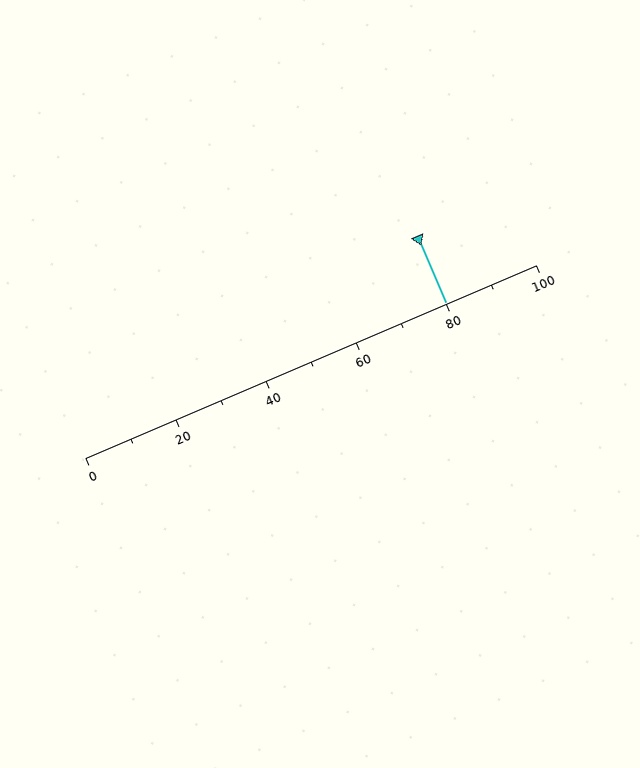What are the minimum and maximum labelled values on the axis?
The axis runs from 0 to 100.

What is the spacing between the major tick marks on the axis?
The major ticks are spaced 20 apart.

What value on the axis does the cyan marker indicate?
The marker indicates approximately 80.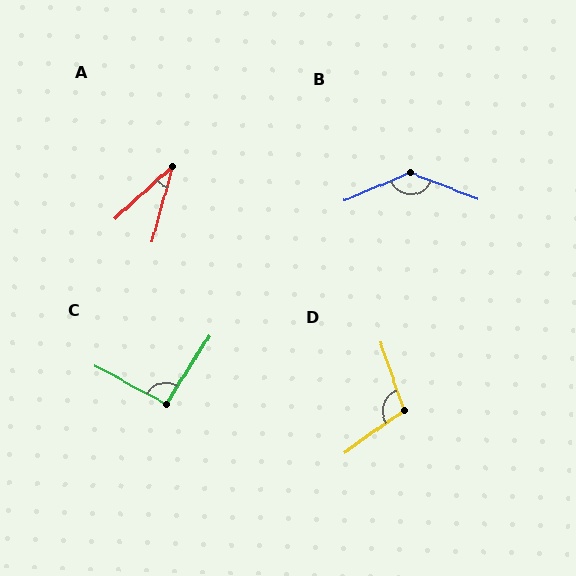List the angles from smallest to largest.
A (33°), C (94°), D (107°), B (136°).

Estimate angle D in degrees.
Approximately 107 degrees.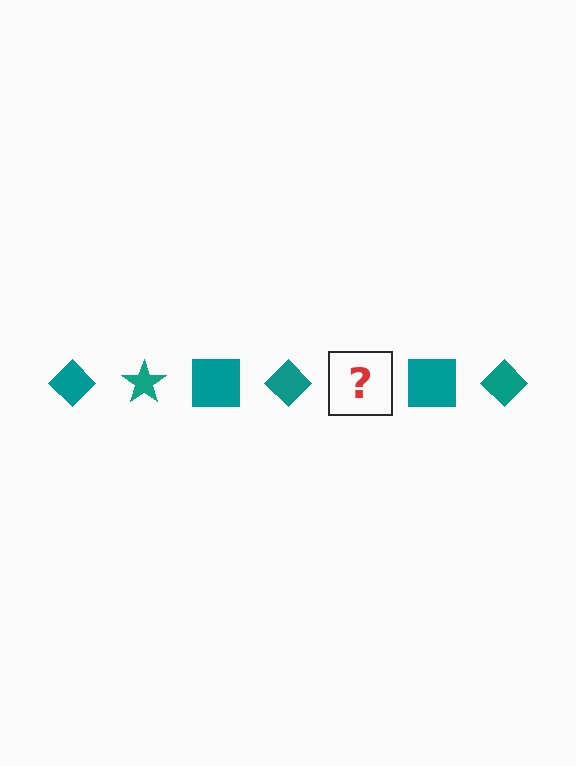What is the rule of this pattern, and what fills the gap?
The rule is that the pattern cycles through diamond, star, square shapes in teal. The gap should be filled with a teal star.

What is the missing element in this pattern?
The missing element is a teal star.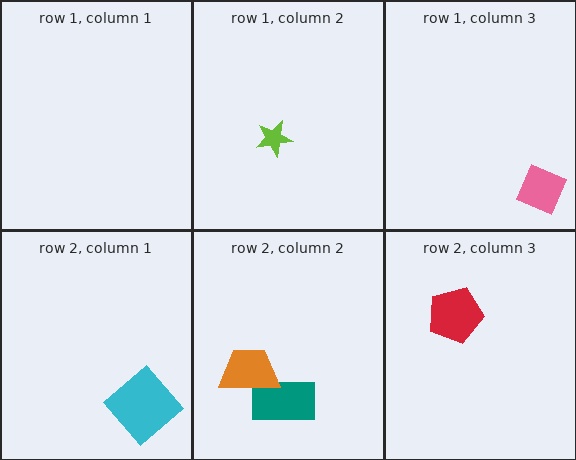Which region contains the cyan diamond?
The row 2, column 1 region.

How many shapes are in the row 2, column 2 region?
2.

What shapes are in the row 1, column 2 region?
The lime star.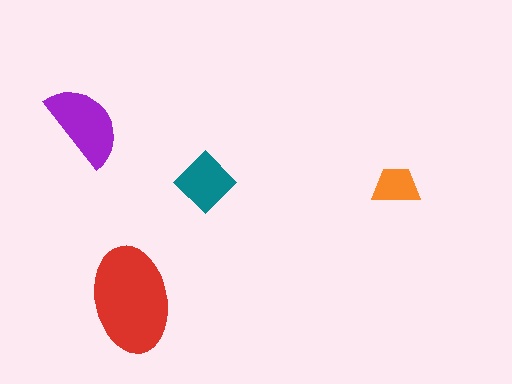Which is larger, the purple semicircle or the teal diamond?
The purple semicircle.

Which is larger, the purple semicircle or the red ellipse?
The red ellipse.